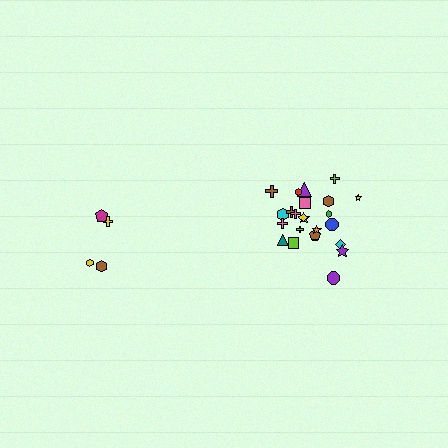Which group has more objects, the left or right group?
The right group.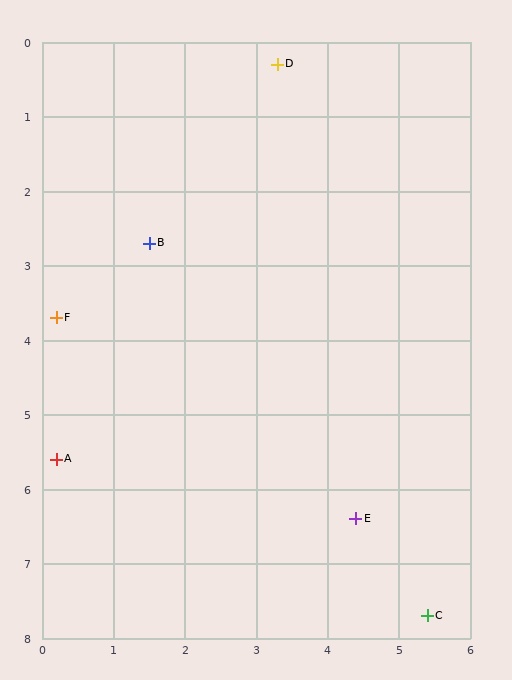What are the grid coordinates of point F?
Point F is at approximately (0.2, 3.7).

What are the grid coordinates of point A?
Point A is at approximately (0.2, 5.6).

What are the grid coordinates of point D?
Point D is at approximately (3.3, 0.3).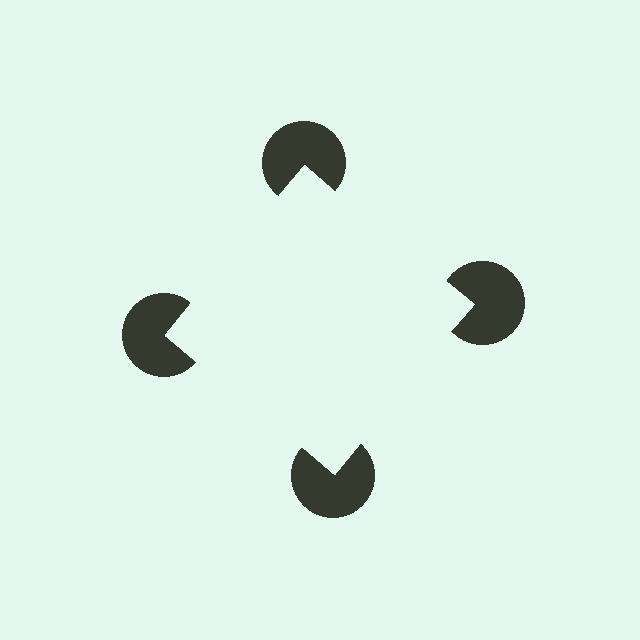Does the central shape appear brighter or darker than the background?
It typically appears slightly brighter than the background, even though no actual brightness change is drawn.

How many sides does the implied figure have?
4 sides.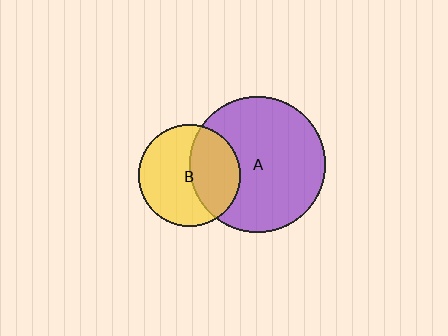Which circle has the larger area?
Circle A (purple).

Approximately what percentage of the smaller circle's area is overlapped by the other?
Approximately 40%.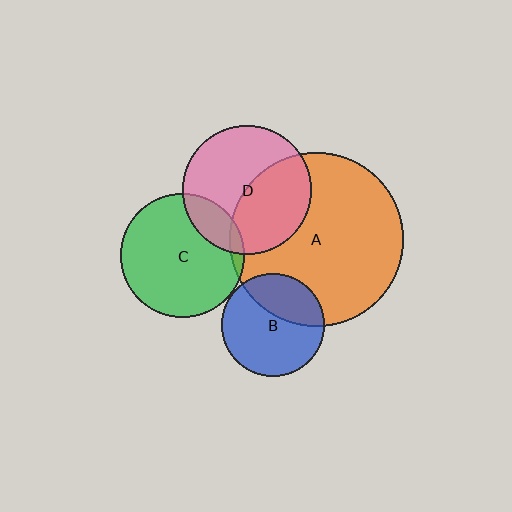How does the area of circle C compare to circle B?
Approximately 1.4 times.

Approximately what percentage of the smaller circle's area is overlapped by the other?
Approximately 5%.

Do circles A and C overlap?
Yes.